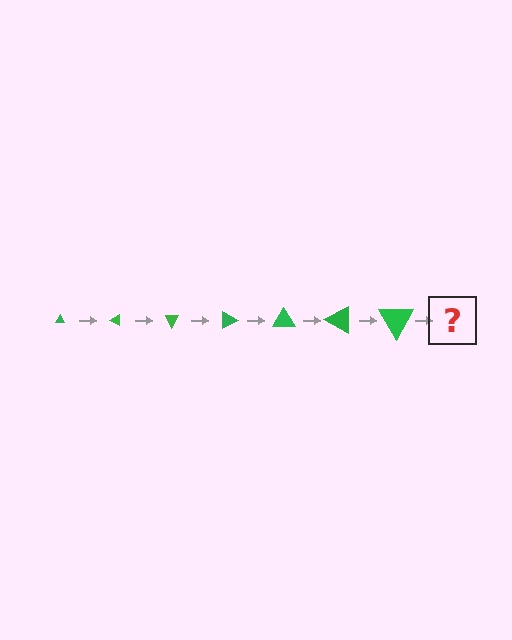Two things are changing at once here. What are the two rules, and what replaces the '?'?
The two rules are that the triangle grows larger each step and it rotates 30 degrees each step. The '?' should be a triangle, larger than the previous one and rotated 210 degrees from the start.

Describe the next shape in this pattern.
It should be a triangle, larger than the previous one and rotated 210 degrees from the start.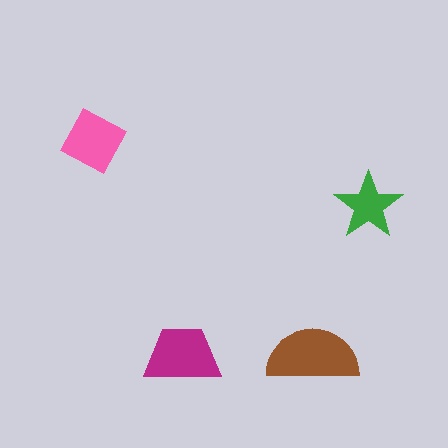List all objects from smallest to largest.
The green star, the pink diamond, the magenta trapezoid, the brown semicircle.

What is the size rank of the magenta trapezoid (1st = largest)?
2nd.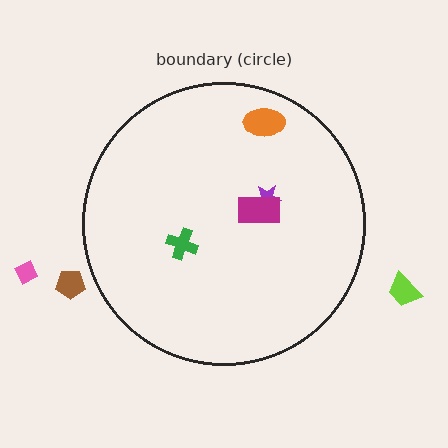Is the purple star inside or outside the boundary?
Inside.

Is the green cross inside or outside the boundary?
Inside.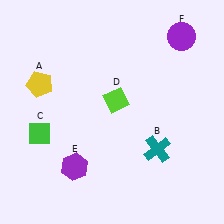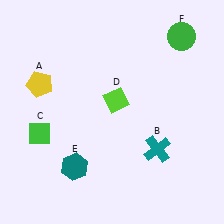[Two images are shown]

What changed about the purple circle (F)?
In Image 1, F is purple. In Image 2, it changed to green.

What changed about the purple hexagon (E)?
In Image 1, E is purple. In Image 2, it changed to teal.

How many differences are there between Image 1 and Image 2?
There are 2 differences between the two images.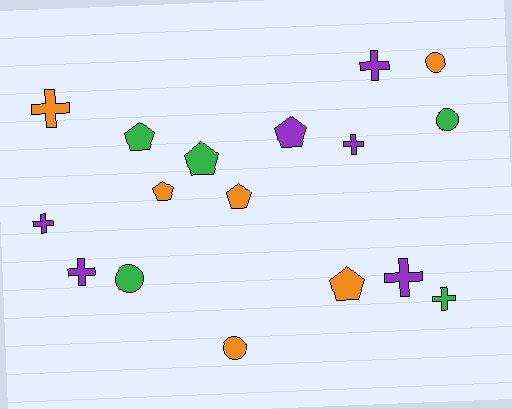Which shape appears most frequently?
Cross, with 7 objects.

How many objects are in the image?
There are 17 objects.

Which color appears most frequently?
Purple, with 6 objects.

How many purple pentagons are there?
There is 1 purple pentagon.